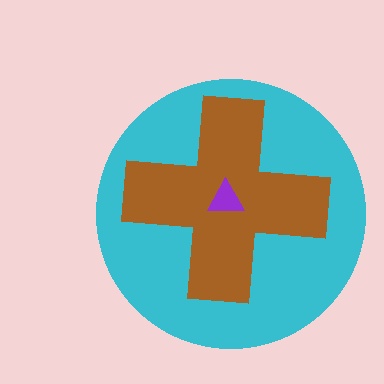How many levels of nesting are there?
3.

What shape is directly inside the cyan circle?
The brown cross.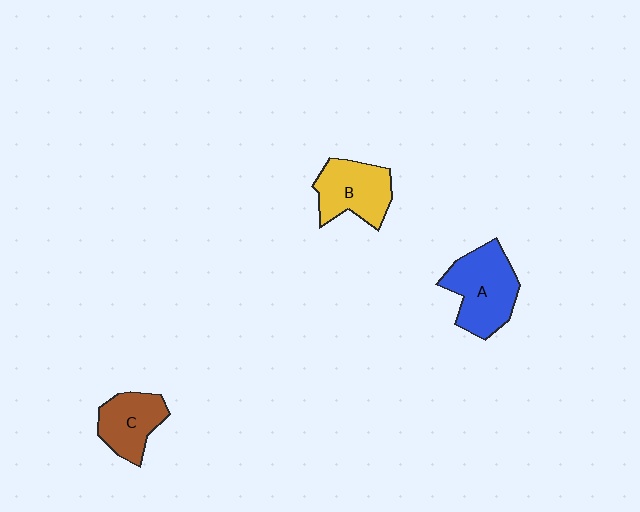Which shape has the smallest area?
Shape C (brown).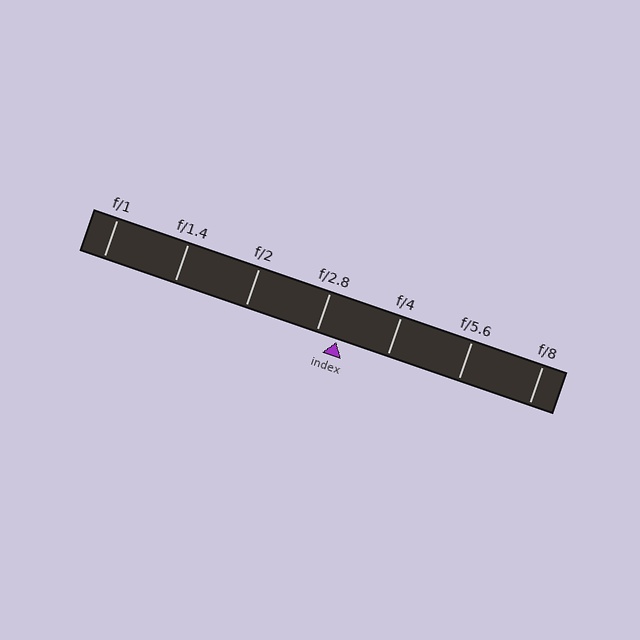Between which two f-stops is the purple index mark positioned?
The index mark is between f/2.8 and f/4.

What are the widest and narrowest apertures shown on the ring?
The widest aperture shown is f/1 and the narrowest is f/8.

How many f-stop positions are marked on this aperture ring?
There are 7 f-stop positions marked.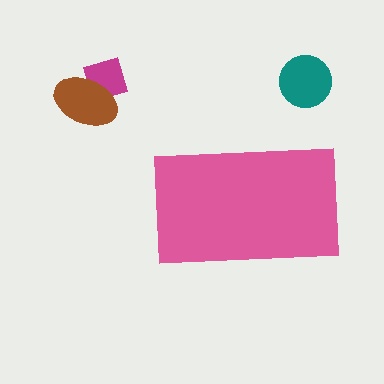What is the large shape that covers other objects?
A pink rectangle.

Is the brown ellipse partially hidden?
No, the brown ellipse is fully visible.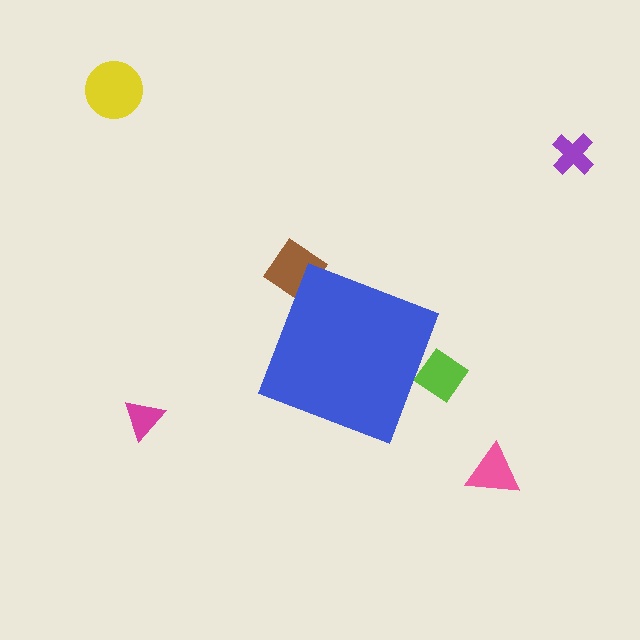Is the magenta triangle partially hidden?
No, the magenta triangle is fully visible.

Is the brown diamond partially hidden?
Yes, the brown diamond is partially hidden behind the blue diamond.